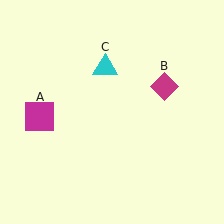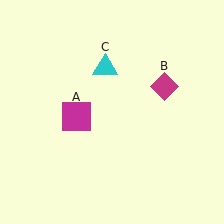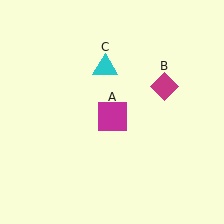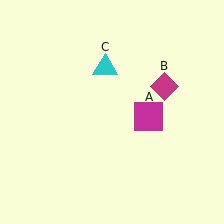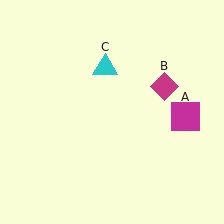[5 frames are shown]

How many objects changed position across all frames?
1 object changed position: magenta square (object A).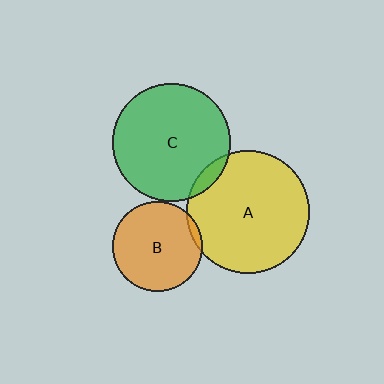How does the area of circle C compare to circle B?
Approximately 1.7 times.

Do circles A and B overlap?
Yes.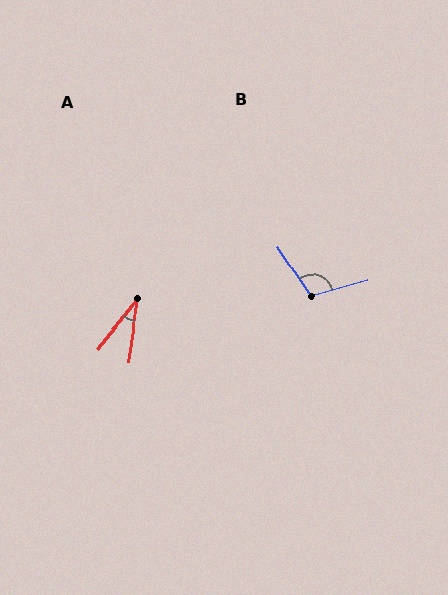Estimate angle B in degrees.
Approximately 107 degrees.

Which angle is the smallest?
A, at approximately 31 degrees.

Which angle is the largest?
B, at approximately 107 degrees.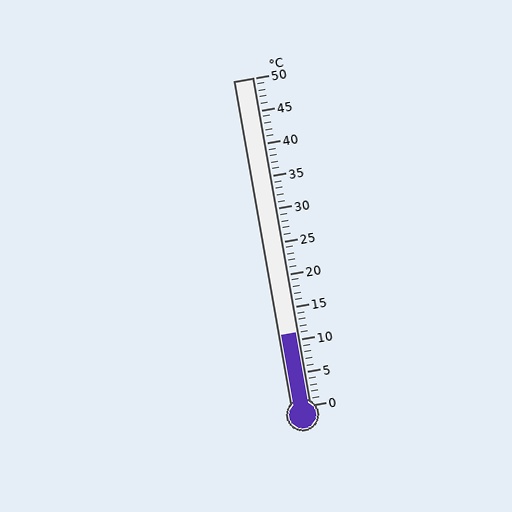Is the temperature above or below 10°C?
The temperature is above 10°C.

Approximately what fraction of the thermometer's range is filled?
The thermometer is filled to approximately 20% of its range.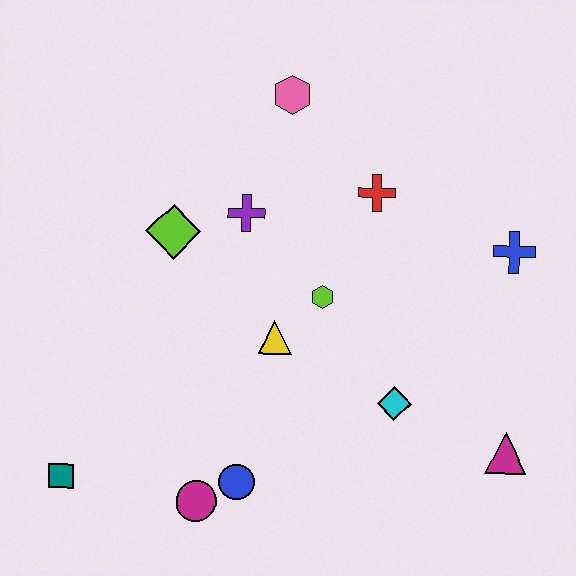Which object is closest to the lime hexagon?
The yellow triangle is closest to the lime hexagon.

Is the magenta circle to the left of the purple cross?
Yes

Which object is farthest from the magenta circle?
The pink hexagon is farthest from the magenta circle.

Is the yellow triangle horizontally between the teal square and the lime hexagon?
Yes